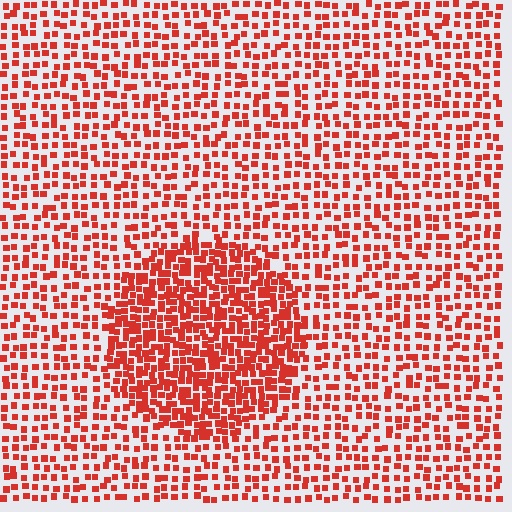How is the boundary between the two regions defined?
The boundary is defined by a change in element density (approximately 2.0x ratio). All elements are the same color, size, and shape.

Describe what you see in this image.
The image contains small red elements arranged at two different densities. A circle-shaped region is visible where the elements are more densely packed than the surrounding area.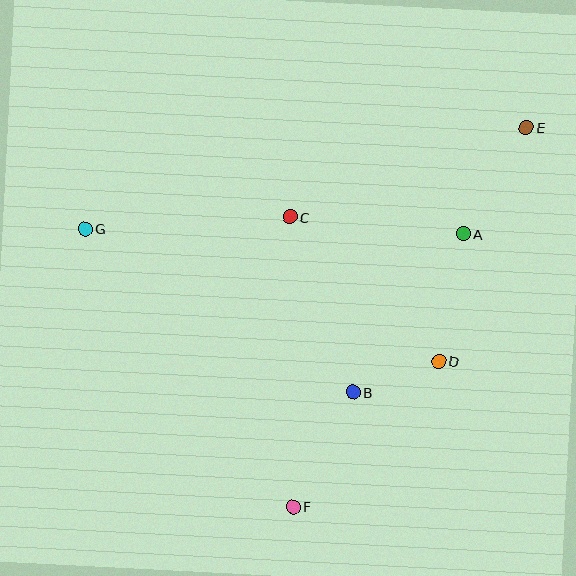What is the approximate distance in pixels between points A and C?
The distance between A and C is approximately 174 pixels.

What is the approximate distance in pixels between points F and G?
The distance between F and G is approximately 347 pixels.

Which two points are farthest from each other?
Points E and G are farthest from each other.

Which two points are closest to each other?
Points B and D are closest to each other.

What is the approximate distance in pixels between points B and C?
The distance between B and C is approximately 187 pixels.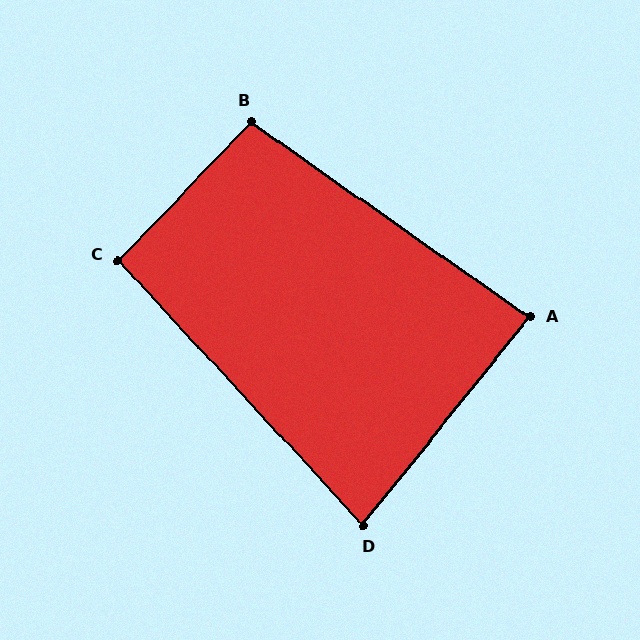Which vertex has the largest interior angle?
B, at approximately 99 degrees.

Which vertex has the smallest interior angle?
D, at approximately 81 degrees.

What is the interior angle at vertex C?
Approximately 94 degrees (approximately right).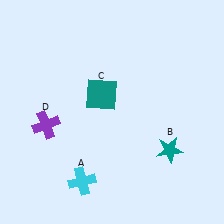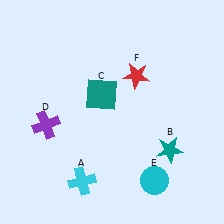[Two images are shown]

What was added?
A cyan circle (E), a red star (F) were added in Image 2.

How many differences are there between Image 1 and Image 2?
There are 2 differences between the two images.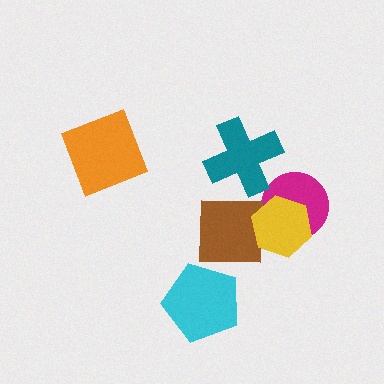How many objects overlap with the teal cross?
0 objects overlap with the teal cross.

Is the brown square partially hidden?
Yes, it is partially covered by another shape.